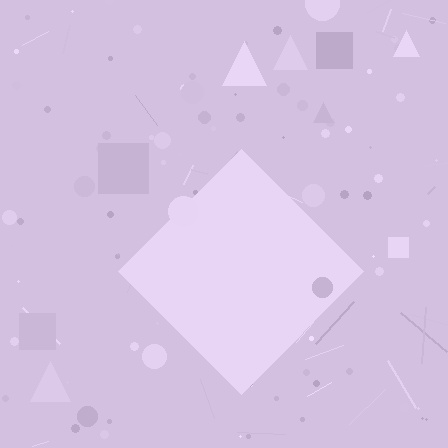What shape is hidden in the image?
A diamond is hidden in the image.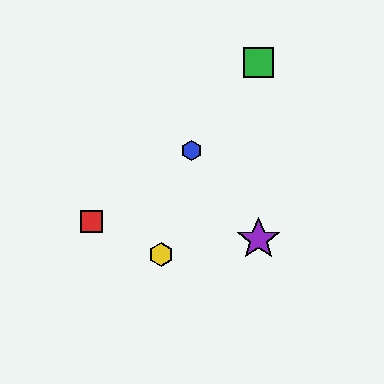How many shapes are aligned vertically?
2 shapes (the green square, the purple star) are aligned vertically.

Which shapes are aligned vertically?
The green square, the purple star are aligned vertically.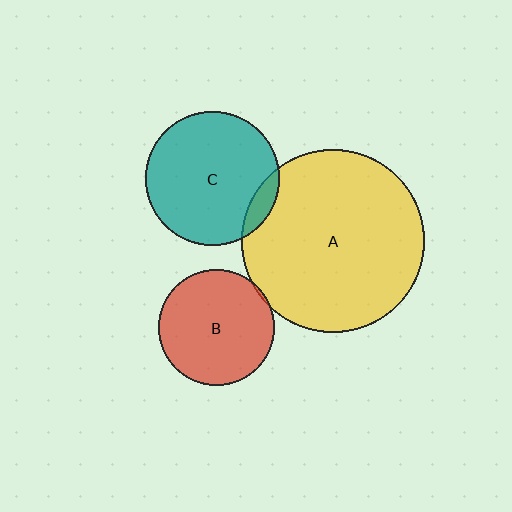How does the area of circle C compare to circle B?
Approximately 1.4 times.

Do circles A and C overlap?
Yes.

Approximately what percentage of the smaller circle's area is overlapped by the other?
Approximately 10%.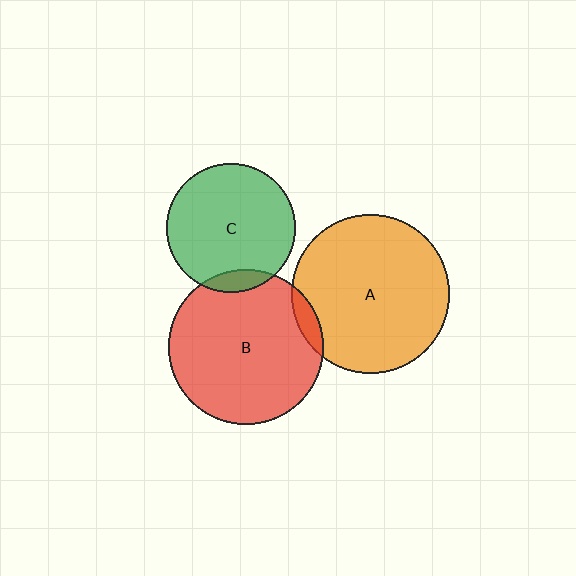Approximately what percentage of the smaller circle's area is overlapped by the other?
Approximately 5%.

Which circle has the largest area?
Circle A (orange).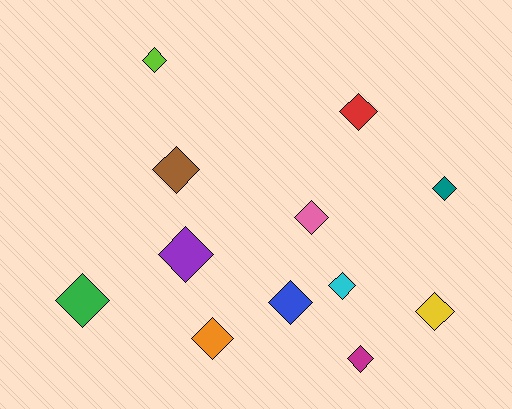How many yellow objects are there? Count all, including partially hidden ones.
There is 1 yellow object.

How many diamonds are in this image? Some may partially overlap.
There are 12 diamonds.